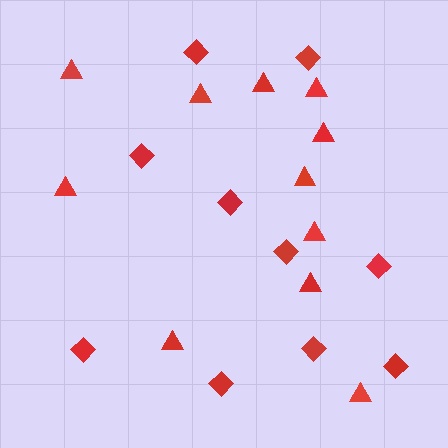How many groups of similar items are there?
There are 2 groups: one group of diamonds (10) and one group of triangles (11).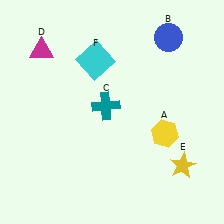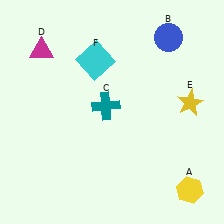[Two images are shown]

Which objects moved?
The objects that moved are: the yellow hexagon (A), the yellow star (E).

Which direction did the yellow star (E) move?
The yellow star (E) moved up.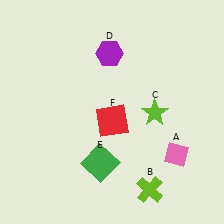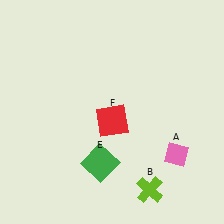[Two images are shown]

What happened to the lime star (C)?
The lime star (C) was removed in Image 2. It was in the bottom-right area of Image 1.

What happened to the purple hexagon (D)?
The purple hexagon (D) was removed in Image 2. It was in the top-left area of Image 1.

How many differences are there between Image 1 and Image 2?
There are 2 differences between the two images.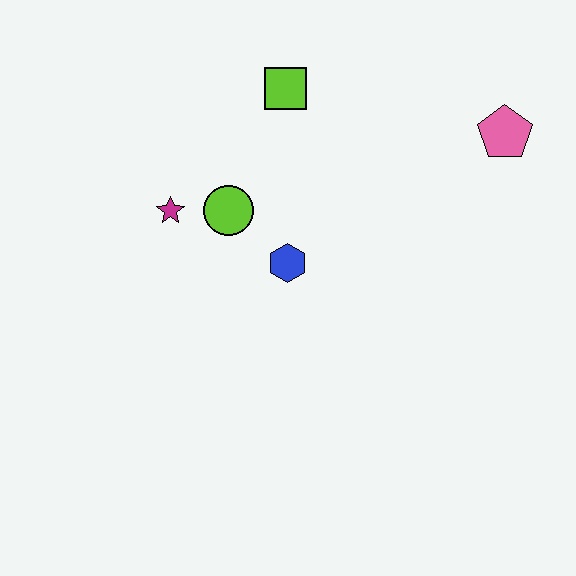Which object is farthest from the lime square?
The pink pentagon is farthest from the lime square.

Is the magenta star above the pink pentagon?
No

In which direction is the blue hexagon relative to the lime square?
The blue hexagon is below the lime square.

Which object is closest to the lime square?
The lime circle is closest to the lime square.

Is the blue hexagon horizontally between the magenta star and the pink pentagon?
Yes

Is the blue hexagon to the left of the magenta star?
No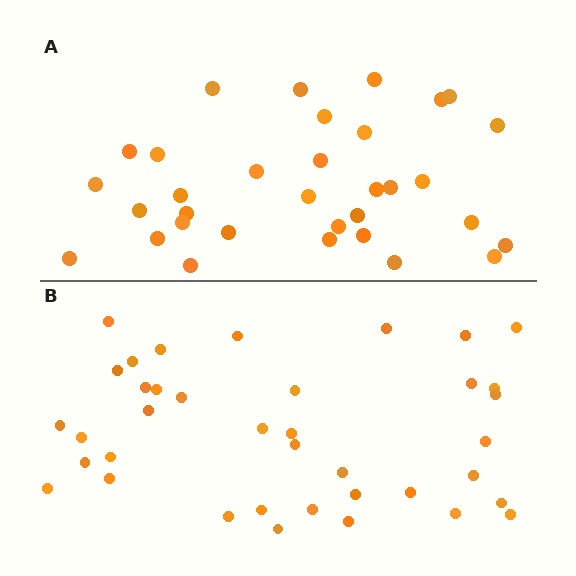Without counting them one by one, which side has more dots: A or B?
Region B (the bottom region) has more dots.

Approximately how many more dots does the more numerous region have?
Region B has about 5 more dots than region A.